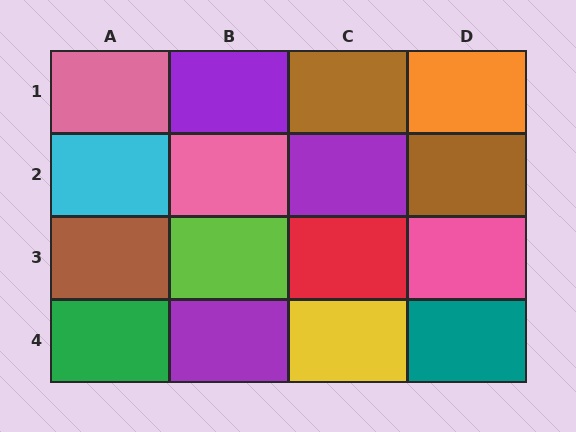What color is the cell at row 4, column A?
Green.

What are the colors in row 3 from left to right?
Brown, lime, red, pink.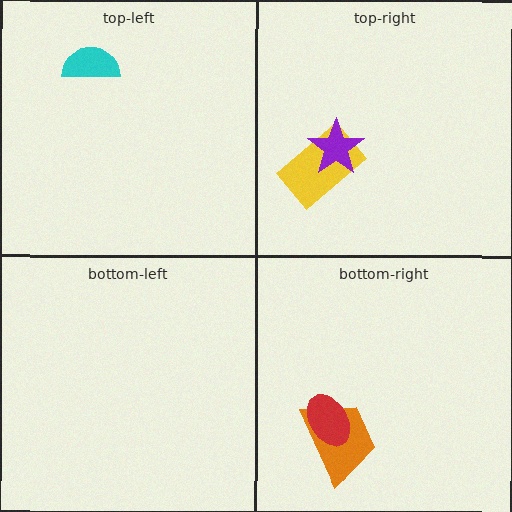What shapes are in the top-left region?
The cyan semicircle.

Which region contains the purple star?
The top-right region.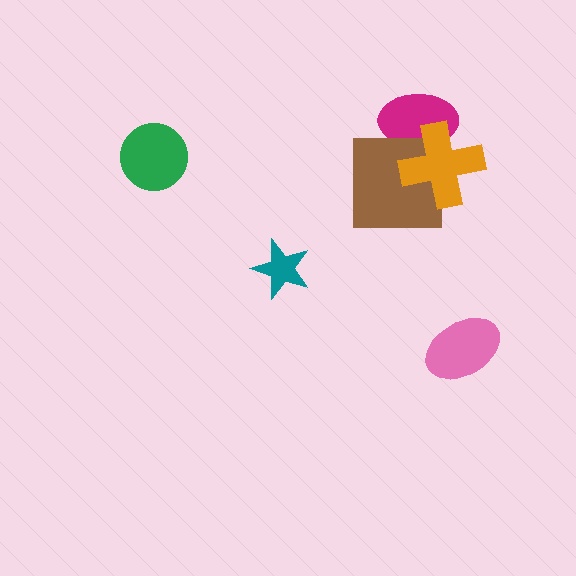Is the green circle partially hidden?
No, no other shape covers it.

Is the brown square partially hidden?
Yes, it is partially covered by another shape.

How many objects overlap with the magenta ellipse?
2 objects overlap with the magenta ellipse.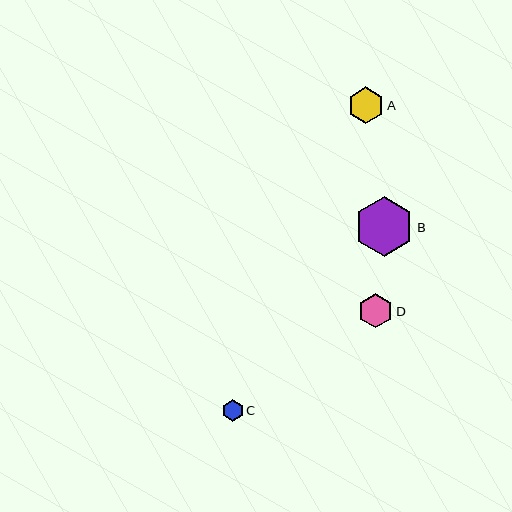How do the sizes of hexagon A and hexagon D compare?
Hexagon A and hexagon D are approximately the same size.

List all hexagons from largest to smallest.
From largest to smallest: B, A, D, C.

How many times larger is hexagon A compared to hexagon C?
Hexagon A is approximately 1.7 times the size of hexagon C.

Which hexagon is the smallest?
Hexagon C is the smallest with a size of approximately 22 pixels.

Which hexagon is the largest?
Hexagon B is the largest with a size of approximately 59 pixels.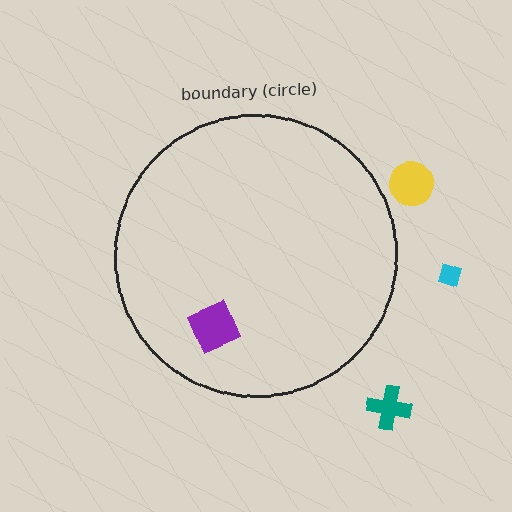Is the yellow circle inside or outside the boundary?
Outside.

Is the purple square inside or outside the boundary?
Inside.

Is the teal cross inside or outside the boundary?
Outside.